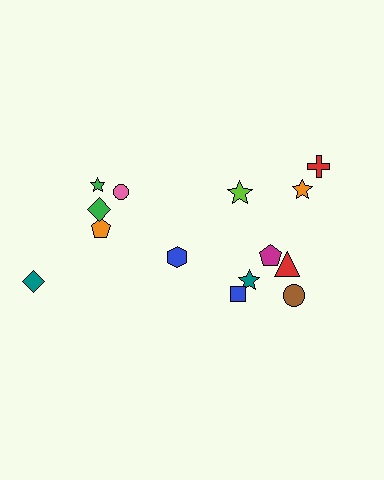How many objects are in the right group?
There are 8 objects.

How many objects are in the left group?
There are 6 objects.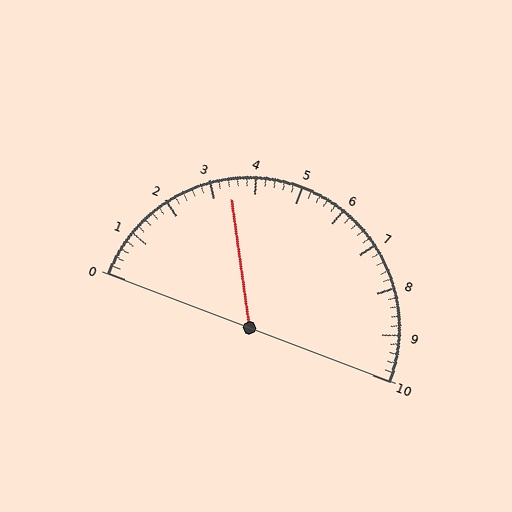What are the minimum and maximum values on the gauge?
The gauge ranges from 0 to 10.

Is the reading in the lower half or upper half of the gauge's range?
The reading is in the lower half of the range (0 to 10).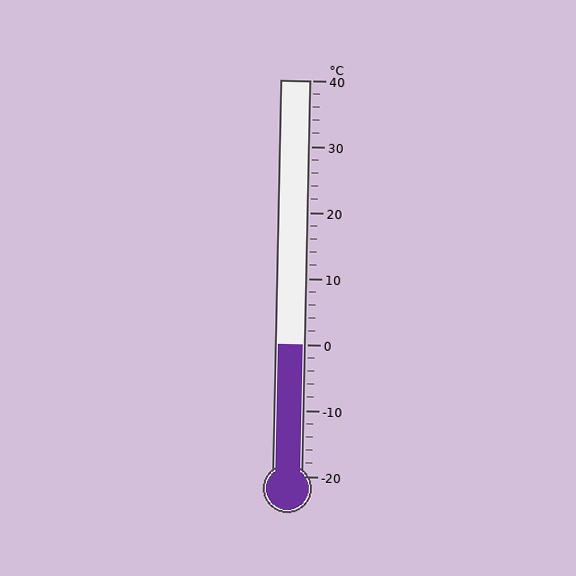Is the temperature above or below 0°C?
The temperature is at 0°C.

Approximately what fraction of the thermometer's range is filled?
The thermometer is filled to approximately 35% of its range.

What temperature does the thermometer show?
The thermometer shows approximately 0°C.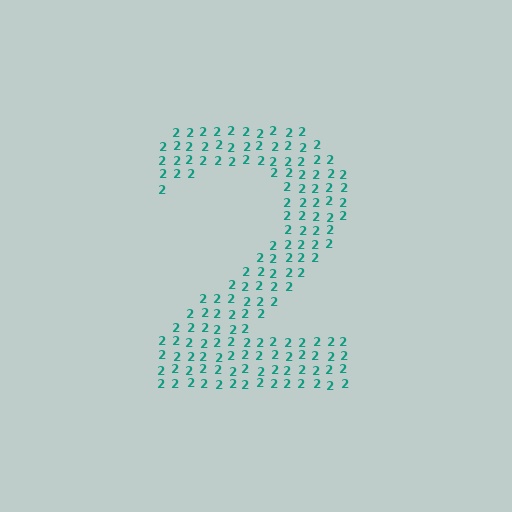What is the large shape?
The large shape is the digit 2.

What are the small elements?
The small elements are digit 2's.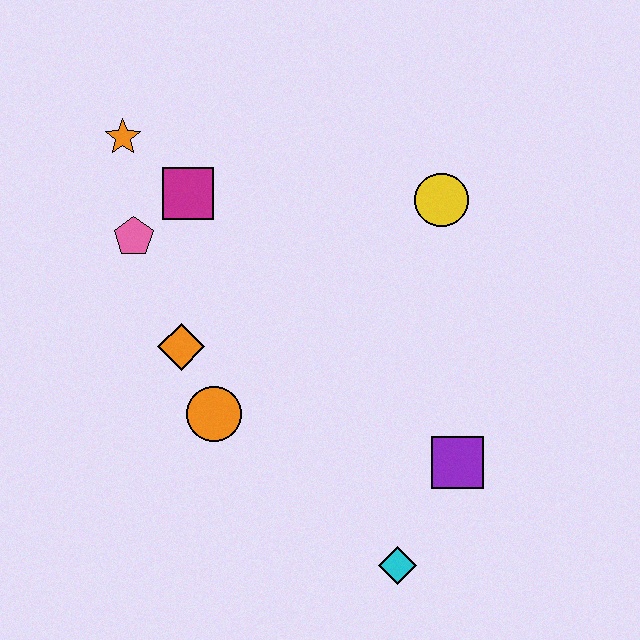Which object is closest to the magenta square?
The pink pentagon is closest to the magenta square.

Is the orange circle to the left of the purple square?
Yes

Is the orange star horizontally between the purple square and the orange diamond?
No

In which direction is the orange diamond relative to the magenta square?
The orange diamond is below the magenta square.